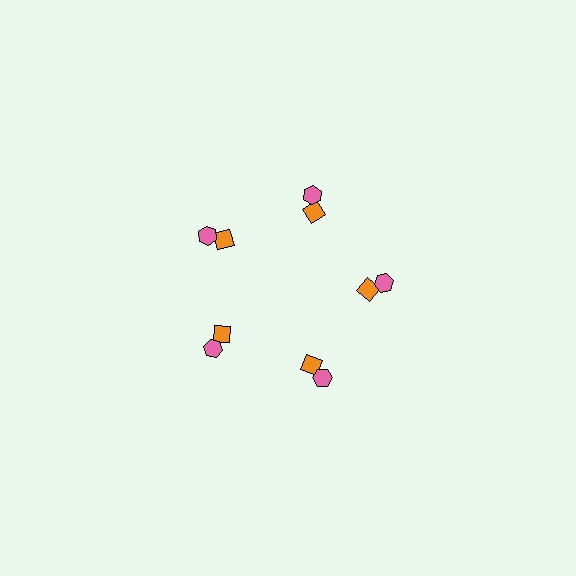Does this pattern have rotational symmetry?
Yes, this pattern has 5-fold rotational symmetry. It looks the same after rotating 72 degrees around the center.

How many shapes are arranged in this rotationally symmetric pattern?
There are 10 shapes, arranged in 5 groups of 2.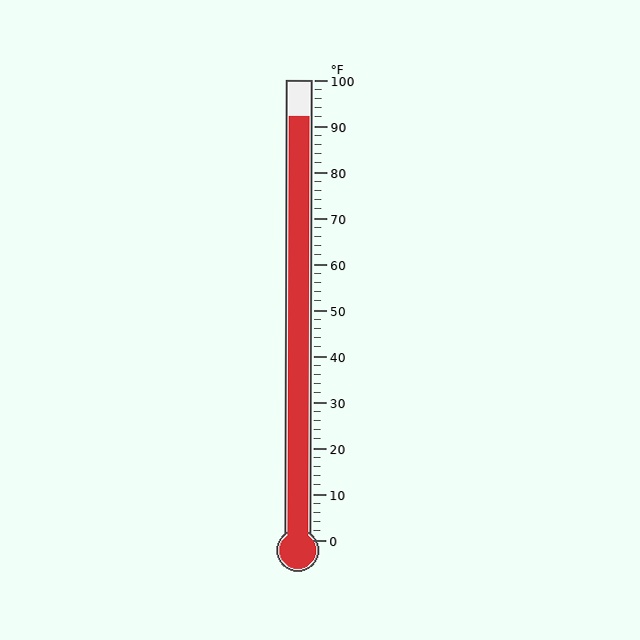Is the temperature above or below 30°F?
The temperature is above 30°F.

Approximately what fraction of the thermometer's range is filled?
The thermometer is filled to approximately 90% of its range.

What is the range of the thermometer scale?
The thermometer scale ranges from 0°F to 100°F.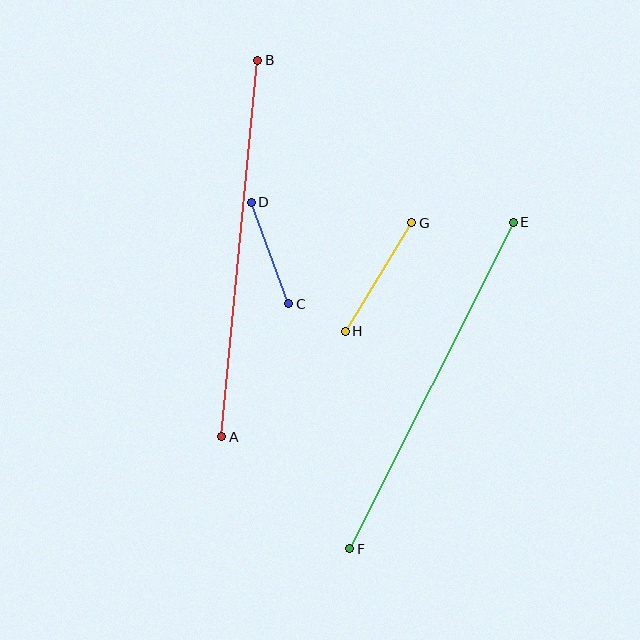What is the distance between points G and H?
The distance is approximately 127 pixels.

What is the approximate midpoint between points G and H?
The midpoint is at approximately (379, 277) pixels.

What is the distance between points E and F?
The distance is approximately 365 pixels.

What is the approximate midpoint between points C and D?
The midpoint is at approximately (270, 253) pixels.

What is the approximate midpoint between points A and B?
The midpoint is at approximately (240, 248) pixels.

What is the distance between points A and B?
The distance is approximately 378 pixels.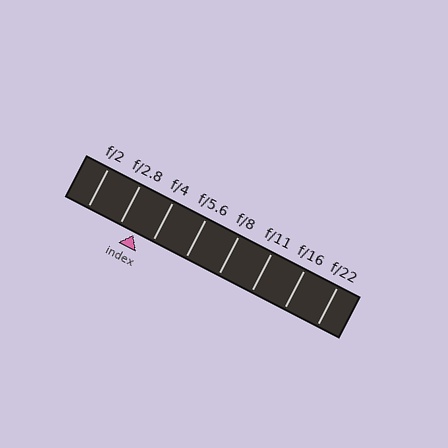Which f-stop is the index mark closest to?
The index mark is closest to f/2.8.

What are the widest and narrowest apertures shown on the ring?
The widest aperture shown is f/2 and the narrowest is f/22.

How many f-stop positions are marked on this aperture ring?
There are 8 f-stop positions marked.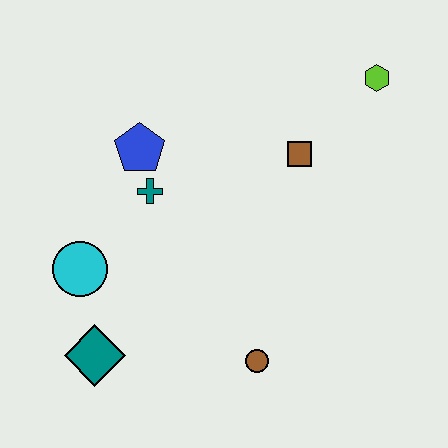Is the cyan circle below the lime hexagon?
Yes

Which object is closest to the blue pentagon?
The teal cross is closest to the blue pentagon.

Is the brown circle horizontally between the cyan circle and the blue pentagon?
No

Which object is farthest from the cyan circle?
The lime hexagon is farthest from the cyan circle.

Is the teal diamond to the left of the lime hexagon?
Yes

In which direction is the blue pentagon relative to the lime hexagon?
The blue pentagon is to the left of the lime hexagon.